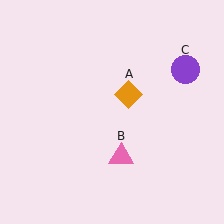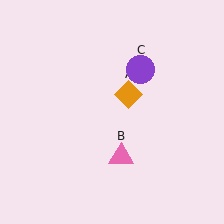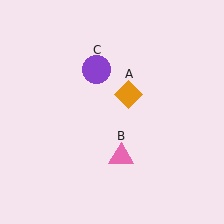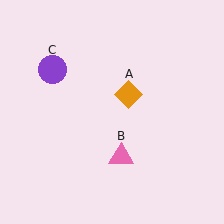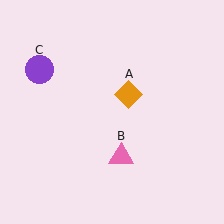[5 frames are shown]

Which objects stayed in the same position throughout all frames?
Orange diamond (object A) and pink triangle (object B) remained stationary.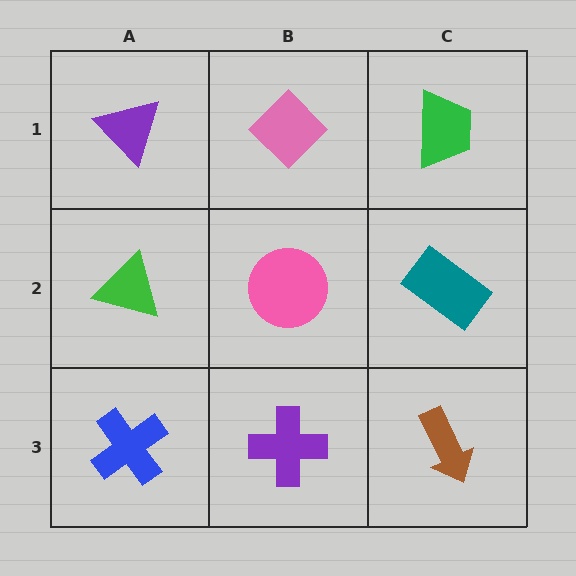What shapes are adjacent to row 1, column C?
A teal rectangle (row 2, column C), a pink diamond (row 1, column B).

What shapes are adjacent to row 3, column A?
A green triangle (row 2, column A), a purple cross (row 3, column B).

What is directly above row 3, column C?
A teal rectangle.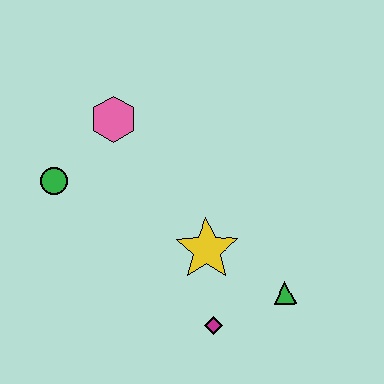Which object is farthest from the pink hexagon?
The green triangle is farthest from the pink hexagon.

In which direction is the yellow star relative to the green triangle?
The yellow star is to the left of the green triangle.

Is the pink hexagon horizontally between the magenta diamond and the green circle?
Yes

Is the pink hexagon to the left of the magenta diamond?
Yes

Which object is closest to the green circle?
The pink hexagon is closest to the green circle.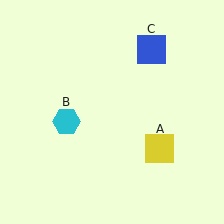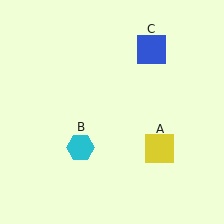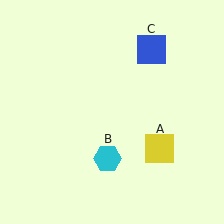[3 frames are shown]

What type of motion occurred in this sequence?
The cyan hexagon (object B) rotated counterclockwise around the center of the scene.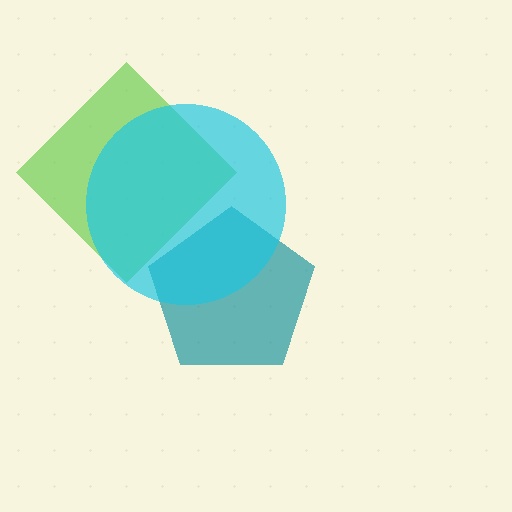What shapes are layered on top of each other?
The layered shapes are: a lime diamond, a teal pentagon, a cyan circle.